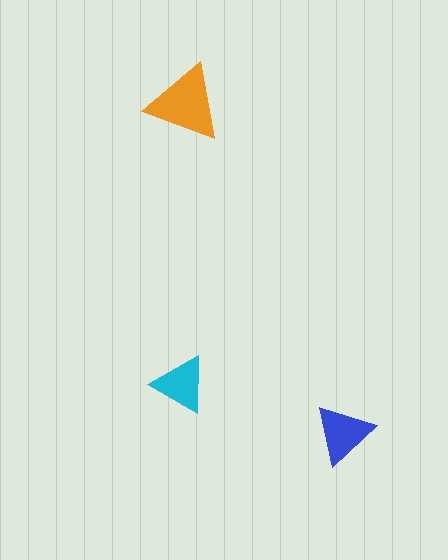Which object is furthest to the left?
The cyan triangle is leftmost.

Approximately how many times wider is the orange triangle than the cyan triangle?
About 1.5 times wider.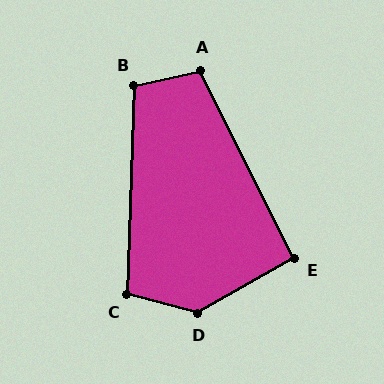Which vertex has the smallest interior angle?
E, at approximately 93 degrees.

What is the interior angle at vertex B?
Approximately 104 degrees (obtuse).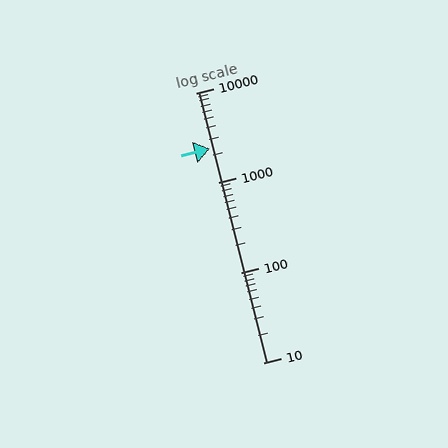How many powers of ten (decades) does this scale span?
The scale spans 3 decades, from 10 to 10000.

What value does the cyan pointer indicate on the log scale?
The pointer indicates approximately 2400.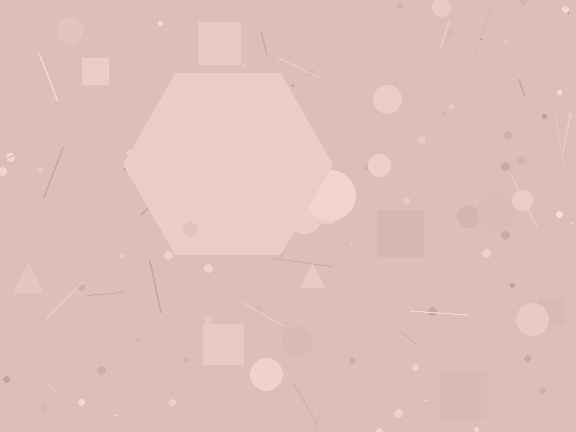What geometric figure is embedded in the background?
A hexagon is embedded in the background.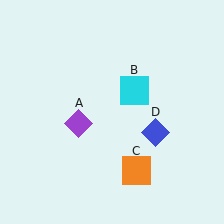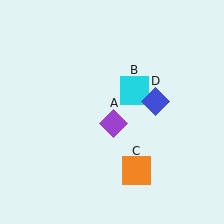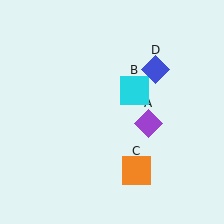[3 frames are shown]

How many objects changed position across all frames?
2 objects changed position: purple diamond (object A), blue diamond (object D).